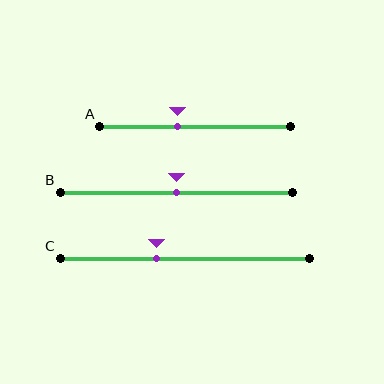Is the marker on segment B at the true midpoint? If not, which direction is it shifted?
Yes, the marker on segment B is at the true midpoint.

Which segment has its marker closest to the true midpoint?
Segment B has its marker closest to the true midpoint.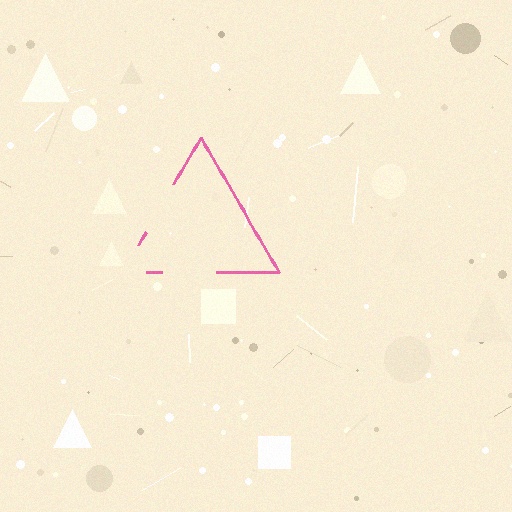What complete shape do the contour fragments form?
The contour fragments form a triangle.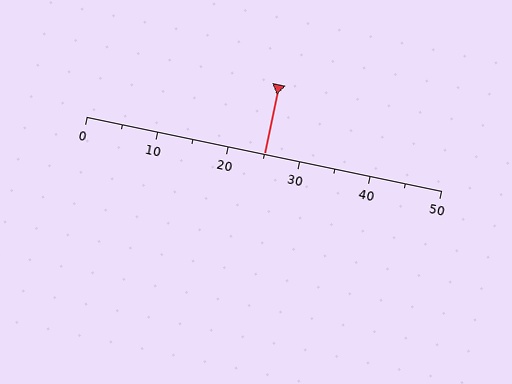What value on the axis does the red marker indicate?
The marker indicates approximately 25.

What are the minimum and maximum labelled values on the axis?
The axis runs from 0 to 50.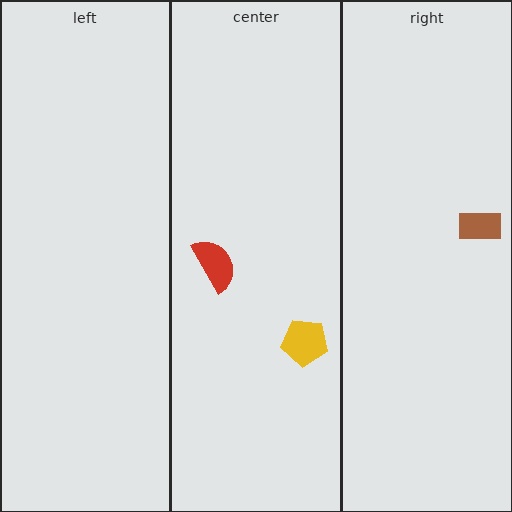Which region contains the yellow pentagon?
The center region.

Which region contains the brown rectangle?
The right region.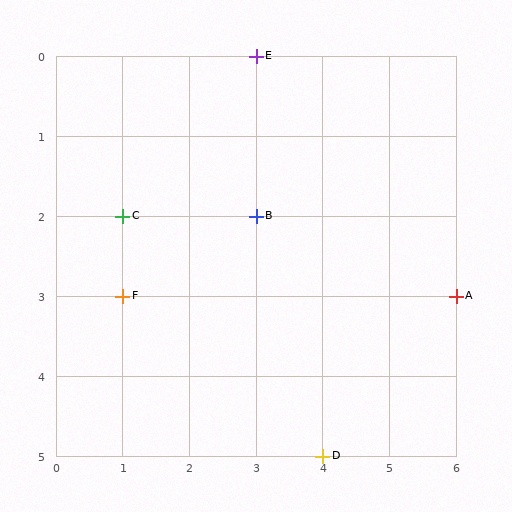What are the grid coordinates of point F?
Point F is at grid coordinates (1, 3).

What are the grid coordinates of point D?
Point D is at grid coordinates (4, 5).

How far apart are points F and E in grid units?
Points F and E are 2 columns and 3 rows apart (about 3.6 grid units diagonally).